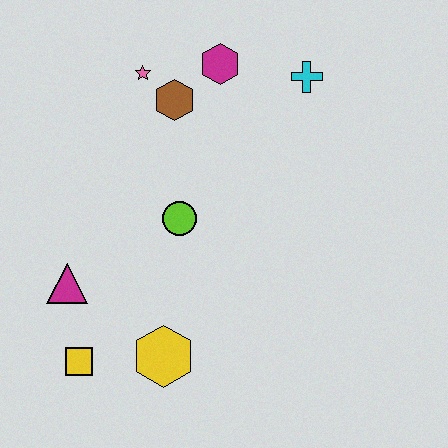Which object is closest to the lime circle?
The brown hexagon is closest to the lime circle.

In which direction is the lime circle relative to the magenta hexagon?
The lime circle is below the magenta hexagon.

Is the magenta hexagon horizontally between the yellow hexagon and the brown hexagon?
No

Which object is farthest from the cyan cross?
The yellow square is farthest from the cyan cross.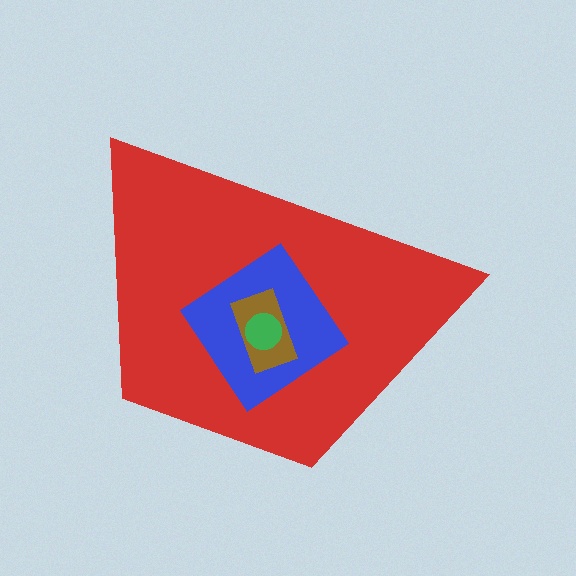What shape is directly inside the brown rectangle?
The green circle.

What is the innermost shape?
The green circle.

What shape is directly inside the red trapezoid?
The blue diamond.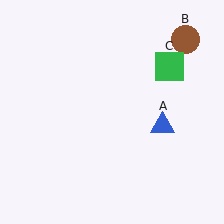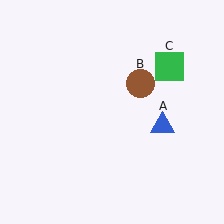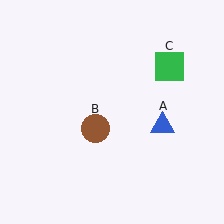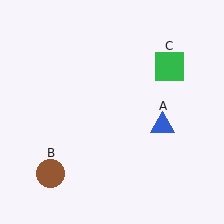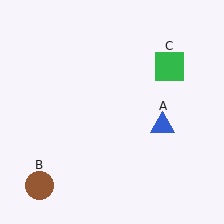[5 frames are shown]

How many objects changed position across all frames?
1 object changed position: brown circle (object B).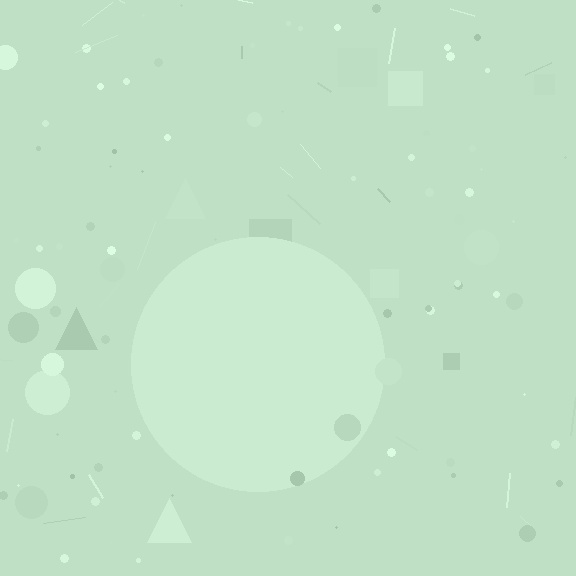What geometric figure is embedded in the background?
A circle is embedded in the background.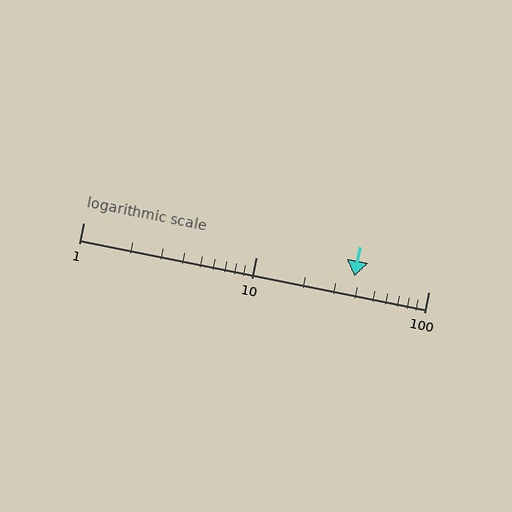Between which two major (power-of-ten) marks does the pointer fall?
The pointer is between 10 and 100.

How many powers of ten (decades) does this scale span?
The scale spans 2 decades, from 1 to 100.